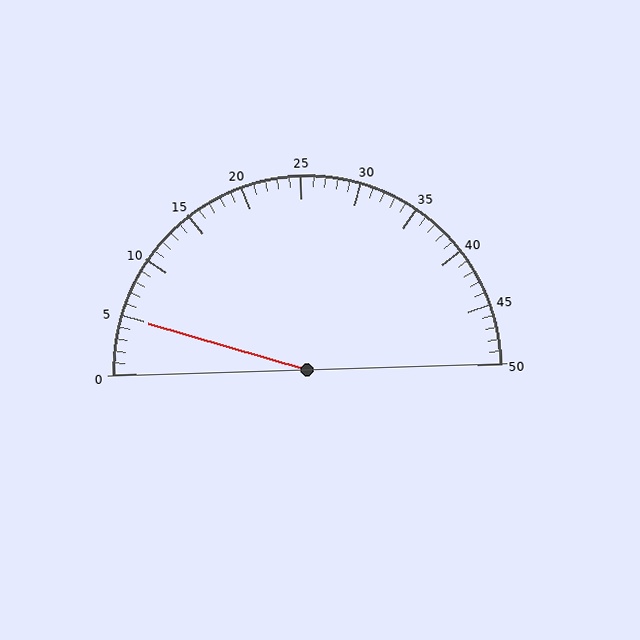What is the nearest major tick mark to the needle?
The nearest major tick mark is 5.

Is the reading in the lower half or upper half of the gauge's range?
The reading is in the lower half of the range (0 to 50).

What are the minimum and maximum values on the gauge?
The gauge ranges from 0 to 50.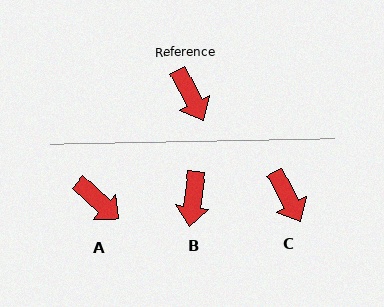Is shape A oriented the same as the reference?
No, it is off by about 20 degrees.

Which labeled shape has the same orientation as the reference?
C.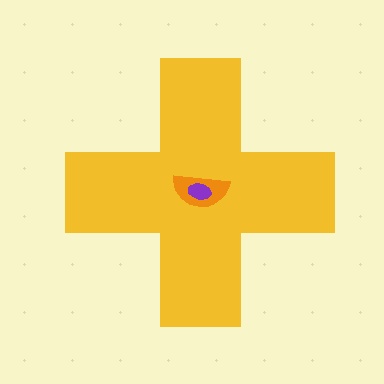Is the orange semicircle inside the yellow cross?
Yes.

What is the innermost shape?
The purple ellipse.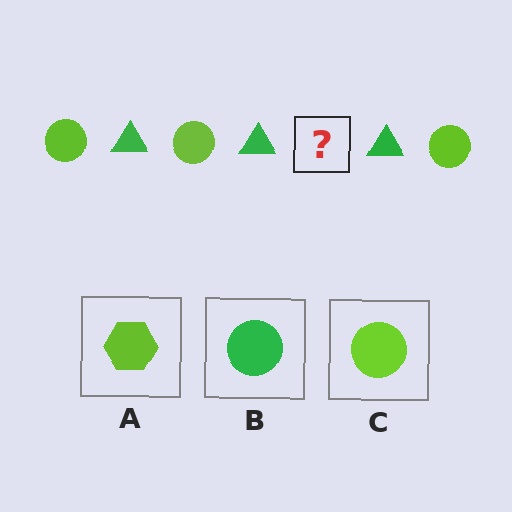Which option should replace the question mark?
Option C.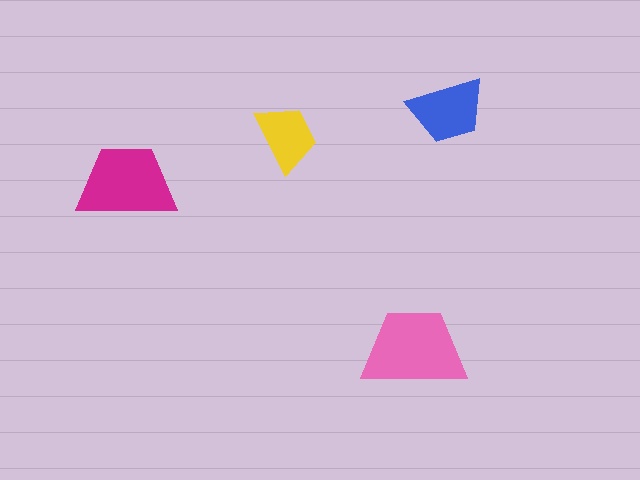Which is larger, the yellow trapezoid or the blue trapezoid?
The blue one.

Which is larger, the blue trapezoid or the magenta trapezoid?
The magenta one.